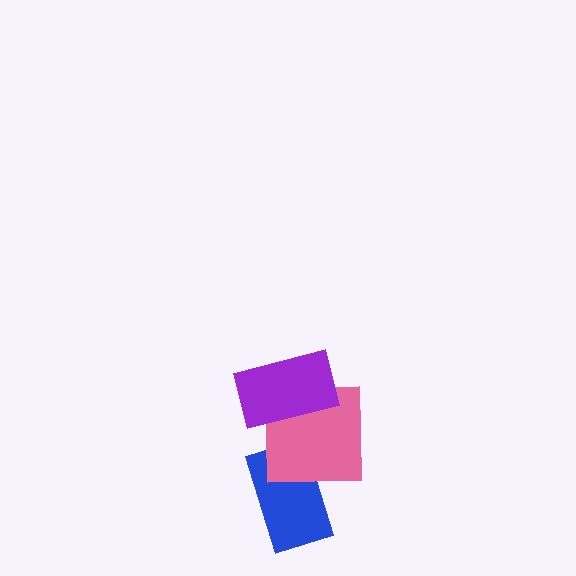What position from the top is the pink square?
The pink square is 2nd from the top.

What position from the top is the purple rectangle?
The purple rectangle is 1st from the top.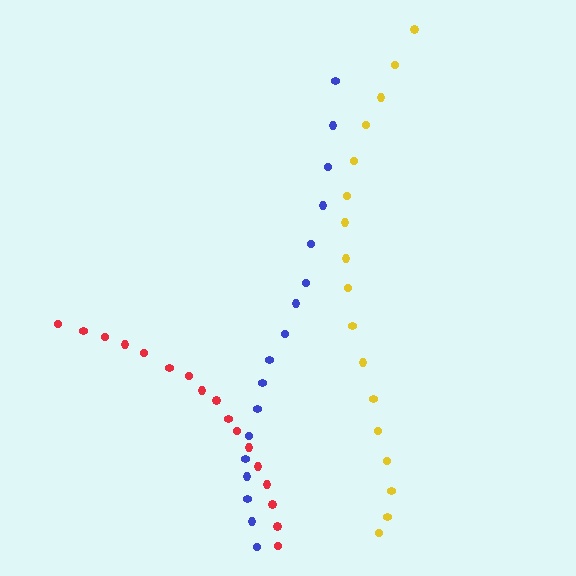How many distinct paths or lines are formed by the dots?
There are 3 distinct paths.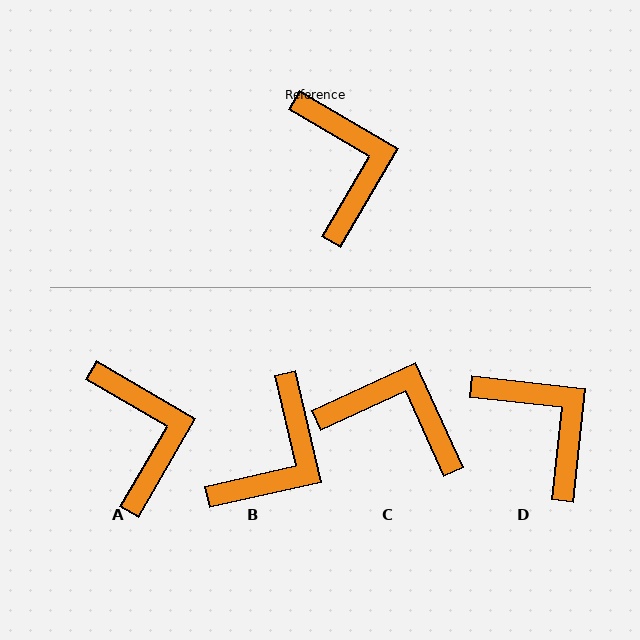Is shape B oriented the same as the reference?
No, it is off by about 47 degrees.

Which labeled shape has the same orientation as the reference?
A.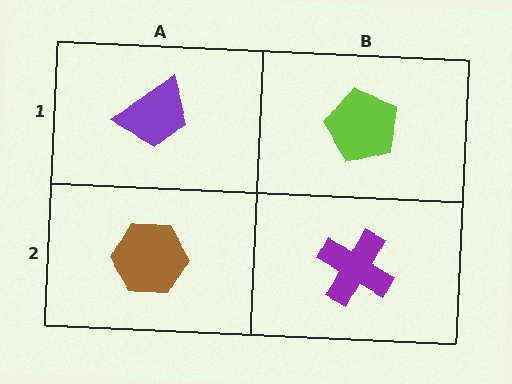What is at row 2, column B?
A purple cross.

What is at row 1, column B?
A lime pentagon.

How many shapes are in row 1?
2 shapes.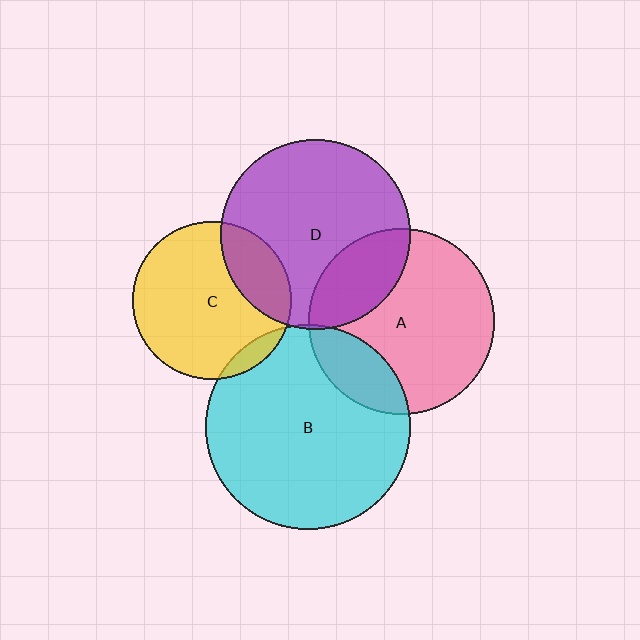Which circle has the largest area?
Circle B (cyan).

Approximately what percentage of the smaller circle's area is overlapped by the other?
Approximately 20%.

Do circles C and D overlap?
Yes.